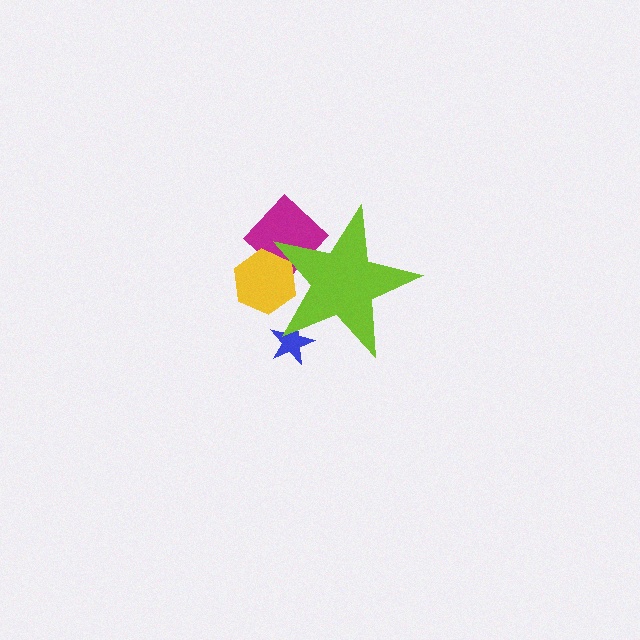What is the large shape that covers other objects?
A lime star.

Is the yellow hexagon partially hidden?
Yes, the yellow hexagon is partially hidden behind the lime star.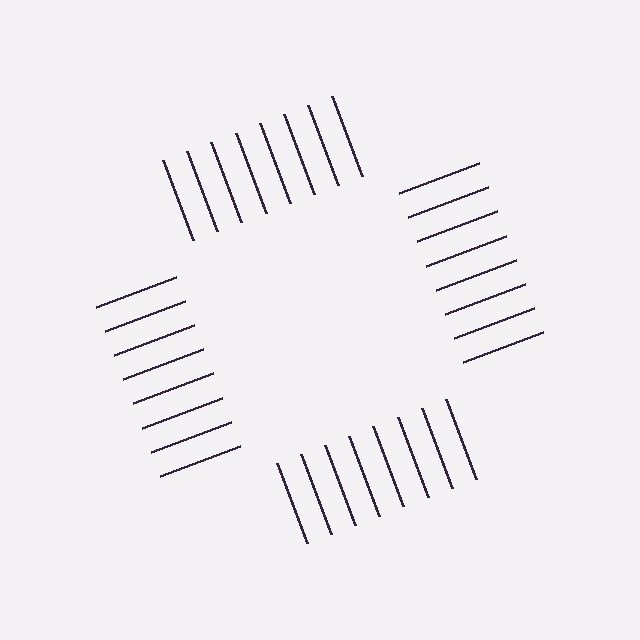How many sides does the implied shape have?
4 sides — the line-ends trace a square.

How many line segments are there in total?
32 — 8 along each of the 4 edges.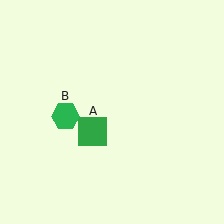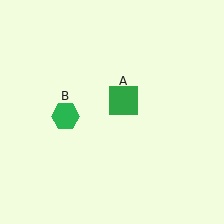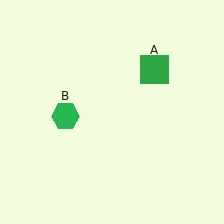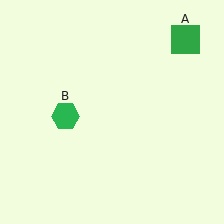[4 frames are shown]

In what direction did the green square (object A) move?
The green square (object A) moved up and to the right.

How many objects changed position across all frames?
1 object changed position: green square (object A).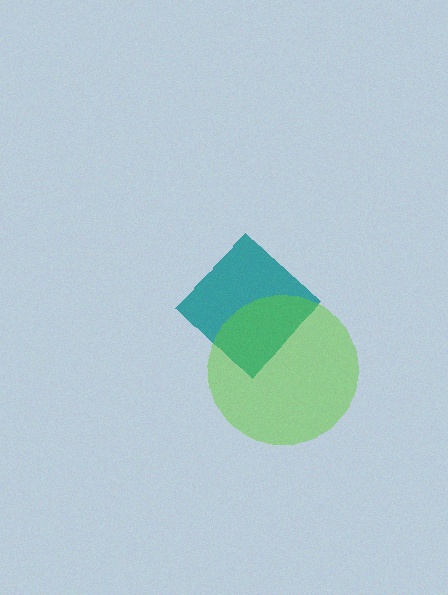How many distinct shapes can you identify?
There are 2 distinct shapes: a teal diamond, a lime circle.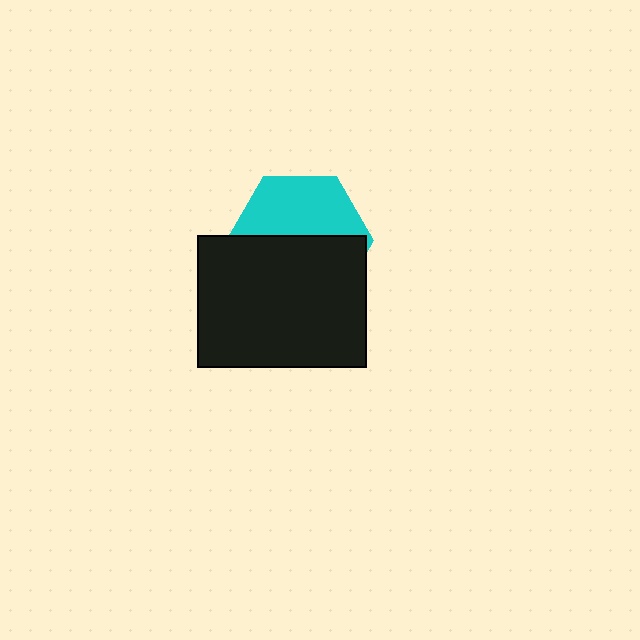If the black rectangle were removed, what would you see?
You would see the complete cyan hexagon.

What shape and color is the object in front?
The object in front is a black rectangle.